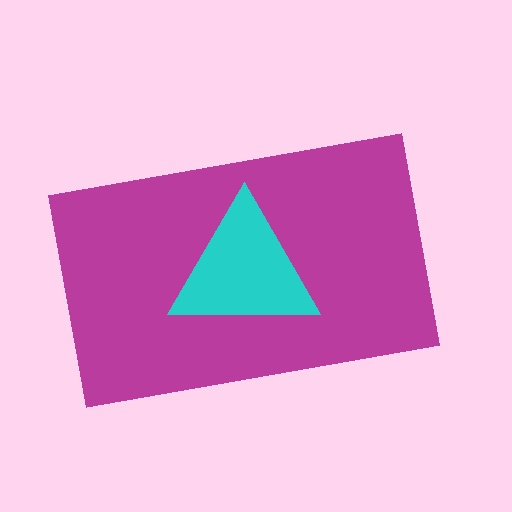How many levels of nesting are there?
2.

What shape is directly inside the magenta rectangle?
The cyan triangle.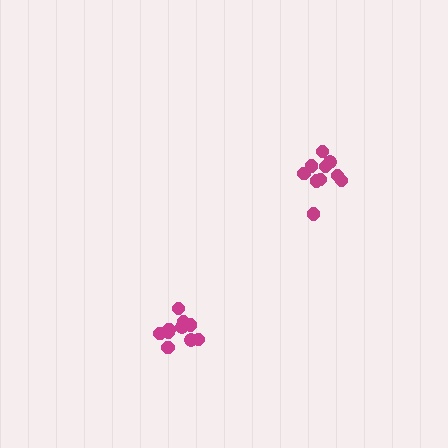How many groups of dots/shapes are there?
There are 2 groups.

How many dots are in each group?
Group 1: 10 dots, Group 2: 10 dots (20 total).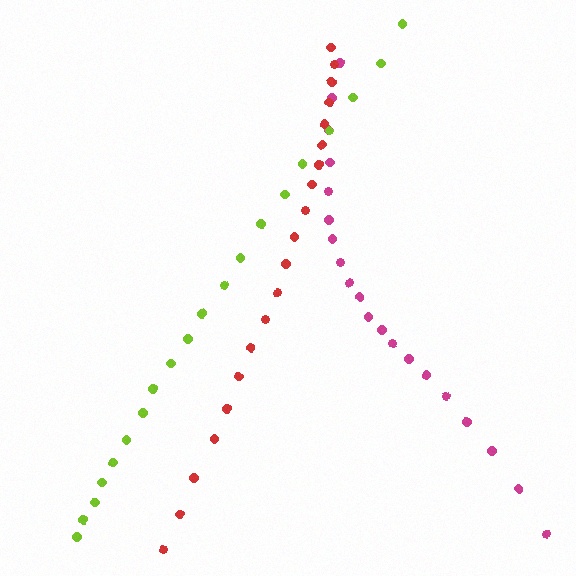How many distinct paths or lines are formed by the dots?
There are 3 distinct paths.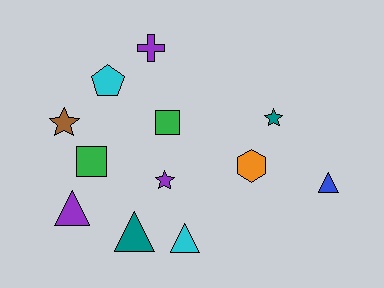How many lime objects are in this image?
There are no lime objects.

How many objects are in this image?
There are 12 objects.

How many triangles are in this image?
There are 4 triangles.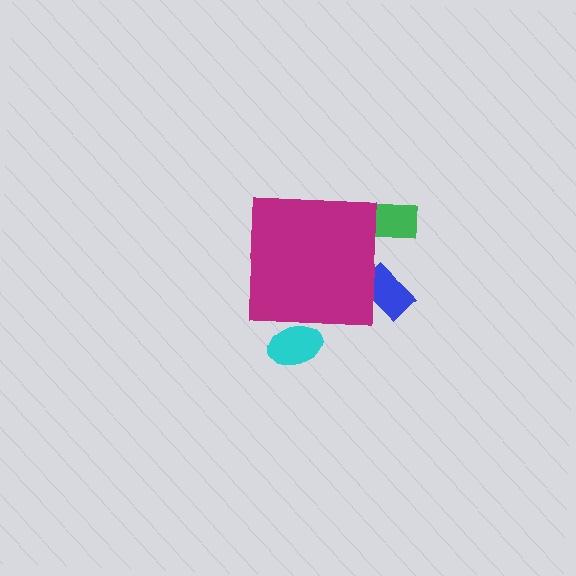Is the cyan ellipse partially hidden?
Yes, the cyan ellipse is partially hidden behind the magenta square.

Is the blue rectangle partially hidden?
Yes, the blue rectangle is partially hidden behind the magenta square.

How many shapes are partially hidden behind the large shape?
3 shapes are partially hidden.